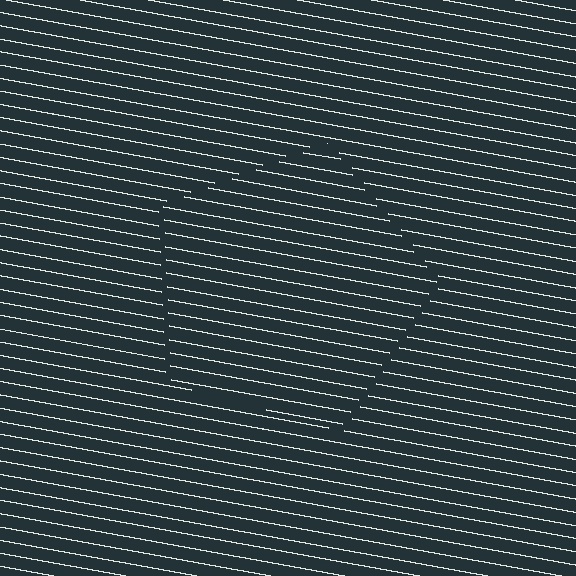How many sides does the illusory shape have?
5 sides — the line-ends trace a pentagon.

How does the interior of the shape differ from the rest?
The interior of the shape contains the same grating, shifted by half a period — the contour is defined by the phase discontinuity where line-ends from the inner and outer gratings abut.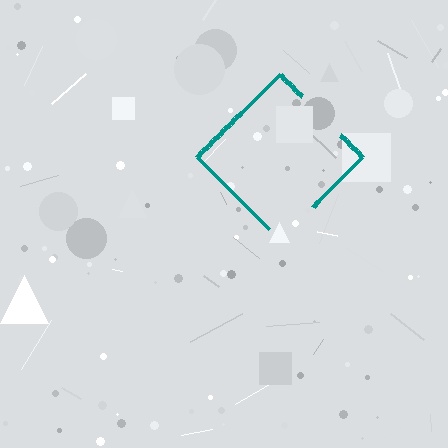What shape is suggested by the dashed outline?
The dashed outline suggests a diamond.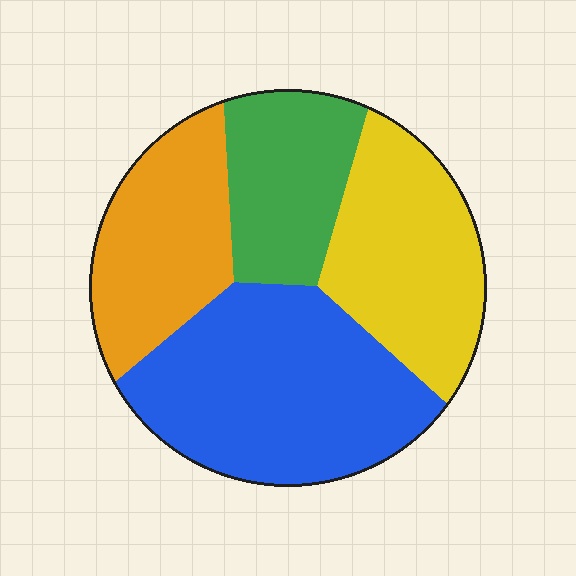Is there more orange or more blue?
Blue.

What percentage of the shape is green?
Green covers about 20% of the shape.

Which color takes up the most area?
Blue, at roughly 35%.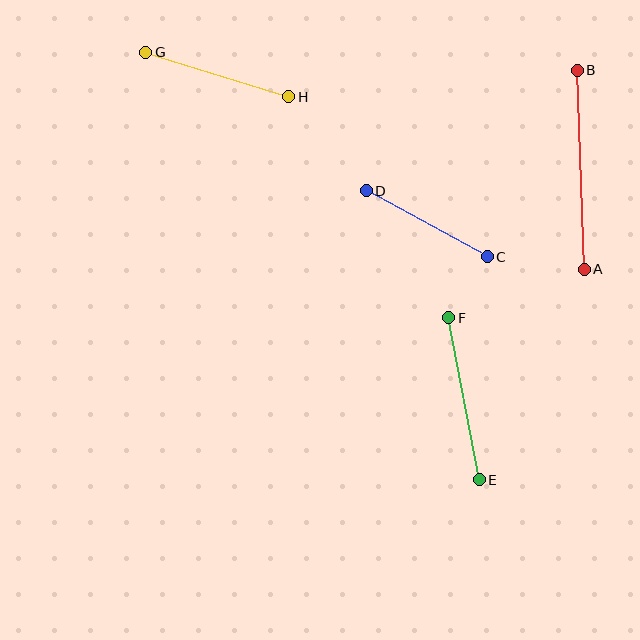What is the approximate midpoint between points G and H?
The midpoint is at approximately (217, 74) pixels.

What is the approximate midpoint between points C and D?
The midpoint is at approximately (427, 224) pixels.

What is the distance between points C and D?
The distance is approximately 138 pixels.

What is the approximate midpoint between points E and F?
The midpoint is at approximately (464, 399) pixels.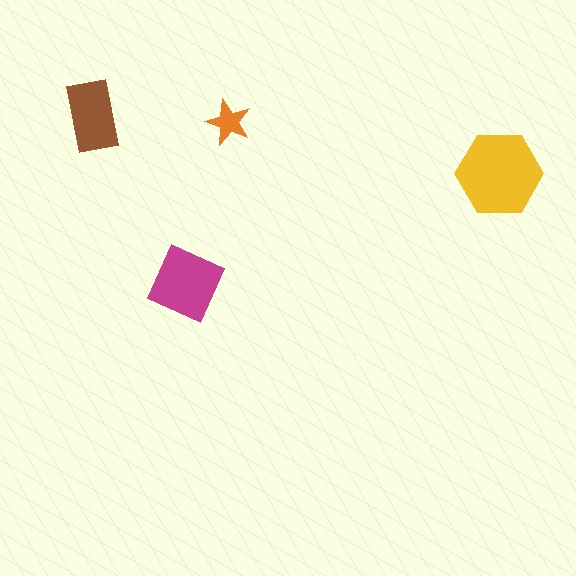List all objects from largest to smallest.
The yellow hexagon, the magenta square, the brown rectangle, the orange star.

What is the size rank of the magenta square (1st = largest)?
2nd.